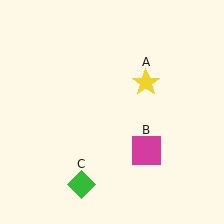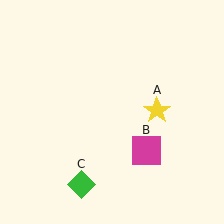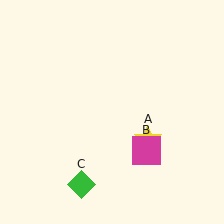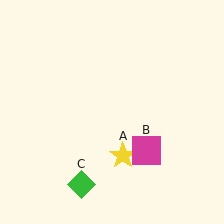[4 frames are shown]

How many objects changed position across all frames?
1 object changed position: yellow star (object A).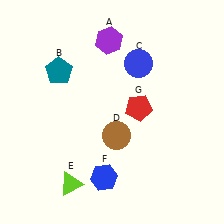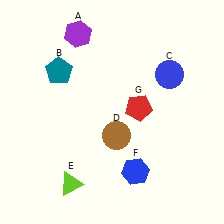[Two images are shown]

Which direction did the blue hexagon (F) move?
The blue hexagon (F) moved right.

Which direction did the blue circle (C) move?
The blue circle (C) moved right.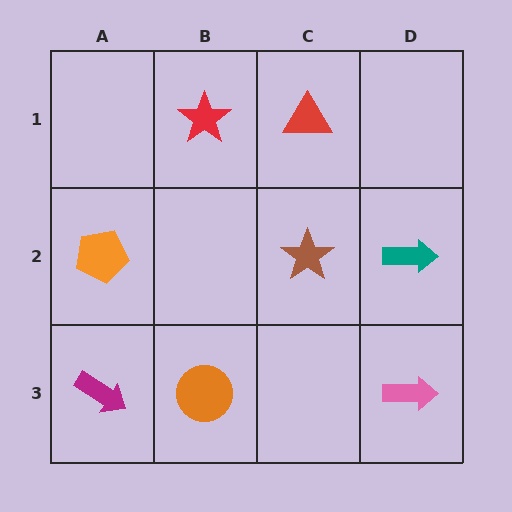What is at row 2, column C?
A brown star.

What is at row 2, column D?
A teal arrow.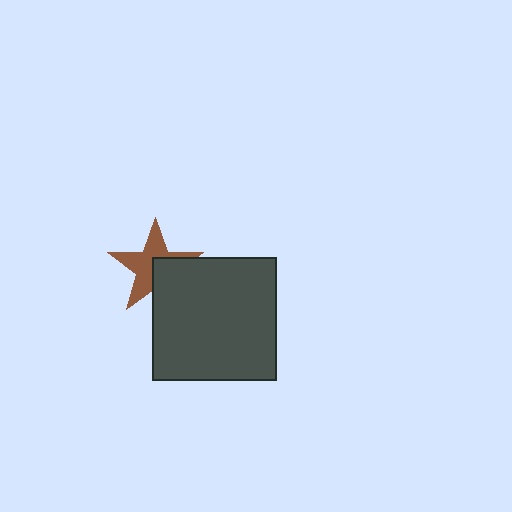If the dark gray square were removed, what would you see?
You would see the complete brown star.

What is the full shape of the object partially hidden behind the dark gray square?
The partially hidden object is a brown star.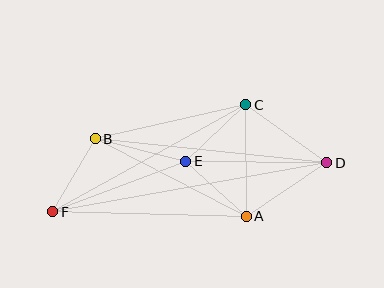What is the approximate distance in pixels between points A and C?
The distance between A and C is approximately 112 pixels.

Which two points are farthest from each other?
Points D and F are farthest from each other.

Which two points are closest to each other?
Points A and E are closest to each other.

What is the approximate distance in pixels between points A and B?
The distance between A and B is approximately 170 pixels.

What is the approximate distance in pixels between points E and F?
The distance between E and F is approximately 143 pixels.